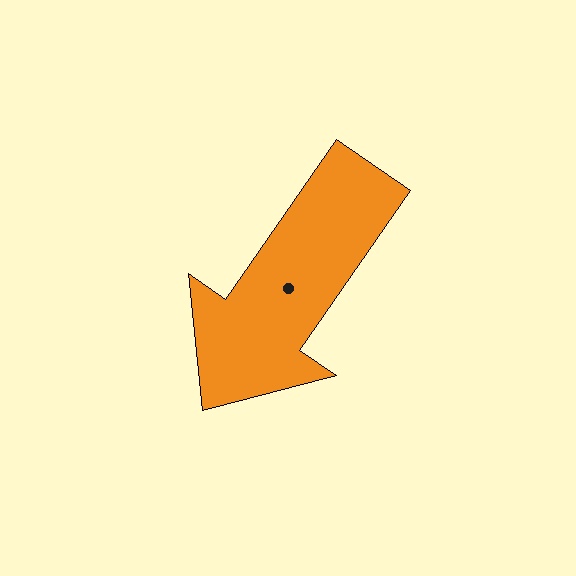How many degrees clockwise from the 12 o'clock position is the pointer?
Approximately 215 degrees.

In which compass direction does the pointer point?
Southwest.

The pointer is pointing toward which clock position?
Roughly 7 o'clock.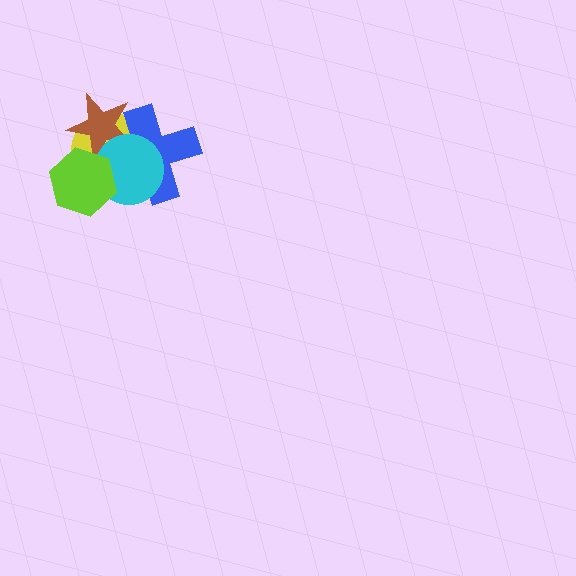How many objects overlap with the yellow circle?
4 objects overlap with the yellow circle.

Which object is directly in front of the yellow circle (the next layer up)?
The brown star is directly in front of the yellow circle.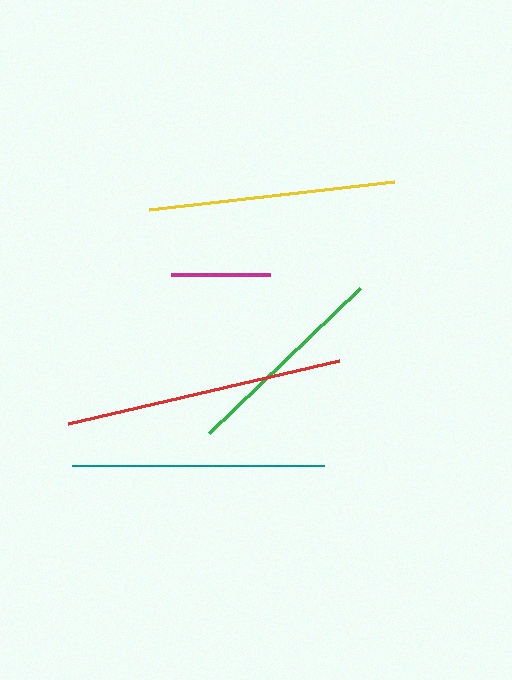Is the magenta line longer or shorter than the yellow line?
The yellow line is longer than the magenta line.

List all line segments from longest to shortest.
From longest to shortest: red, teal, yellow, green, magenta.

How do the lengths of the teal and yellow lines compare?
The teal and yellow lines are approximately the same length.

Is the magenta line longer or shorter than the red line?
The red line is longer than the magenta line.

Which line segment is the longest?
The red line is the longest at approximately 278 pixels.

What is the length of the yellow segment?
The yellow segment is approximately 246 pixels long.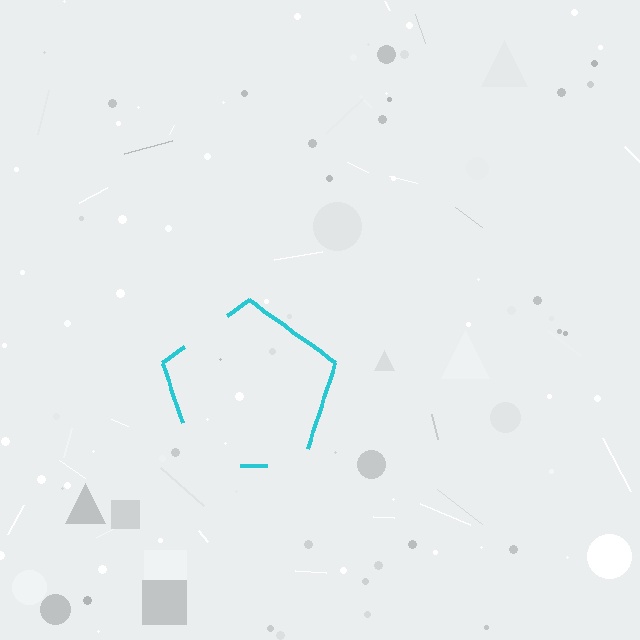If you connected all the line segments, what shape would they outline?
They would outline a pentagon.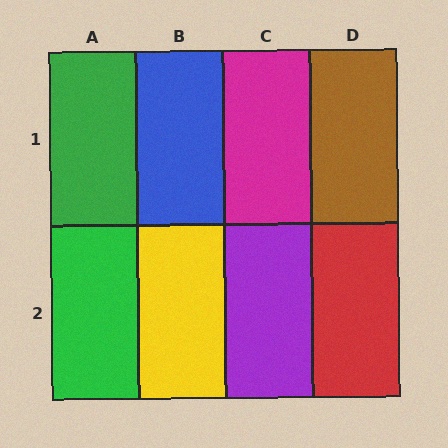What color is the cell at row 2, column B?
Yellow.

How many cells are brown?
1 cell is brown.